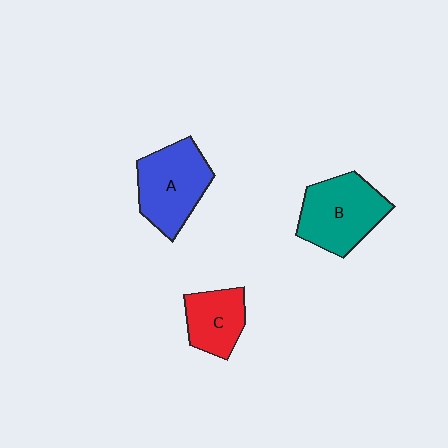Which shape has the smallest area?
Shape C (red).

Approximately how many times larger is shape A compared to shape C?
Approximately 1.5 times.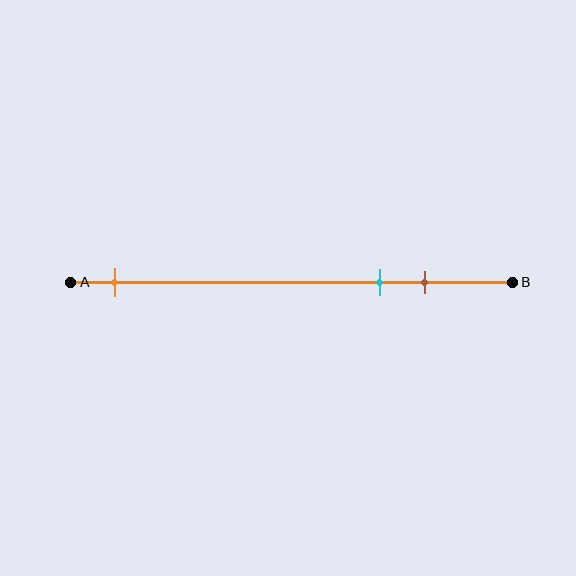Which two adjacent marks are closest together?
The cyan and brown marks are the closest adjacent pair.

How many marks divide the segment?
There are 3 marks dividing the segment.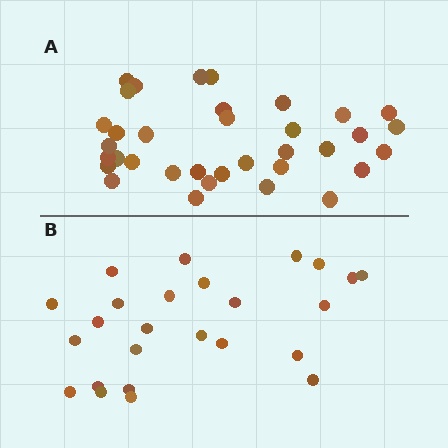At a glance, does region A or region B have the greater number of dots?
Region A (the top region) has more dots.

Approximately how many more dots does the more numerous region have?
Region A has roughly 10 or so more dots than region B.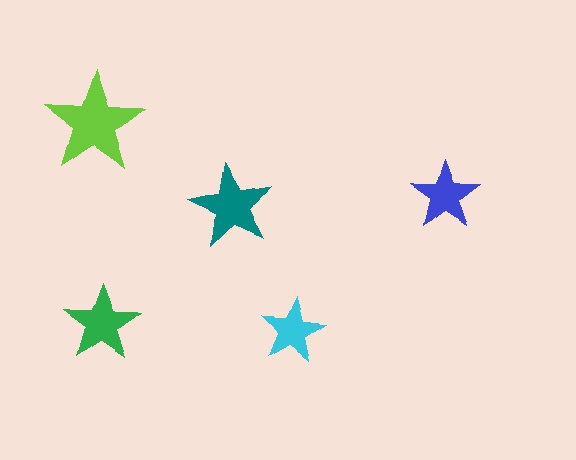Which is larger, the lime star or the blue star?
The lime one.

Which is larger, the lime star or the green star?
The lime one.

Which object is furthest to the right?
The blue star is rightmost.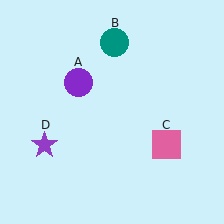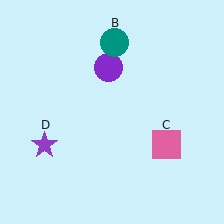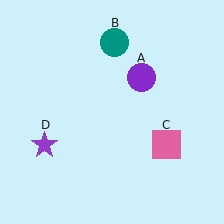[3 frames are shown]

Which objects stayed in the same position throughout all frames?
Teal circle (object B) and pink square (object C) and purple star (object D) remained stationary.